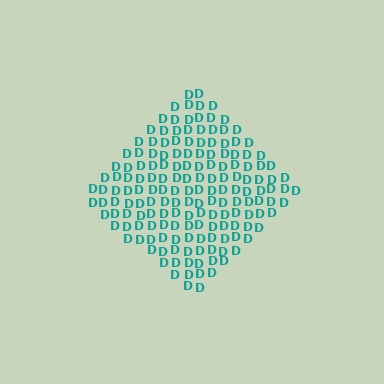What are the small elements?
The small elements are letter D's.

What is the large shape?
The large shape is a diamond.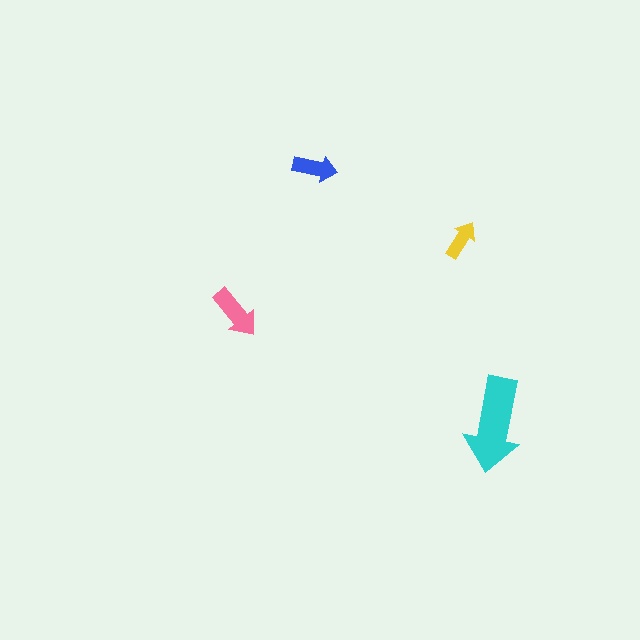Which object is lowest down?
The cyan arrow is bottommost.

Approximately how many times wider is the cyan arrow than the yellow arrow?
About 2.5 times wider.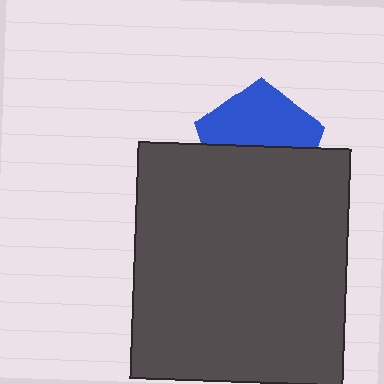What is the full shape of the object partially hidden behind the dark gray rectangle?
The partially hidden object is a blue pentagon.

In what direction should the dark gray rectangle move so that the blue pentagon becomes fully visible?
The dark gray rectangle should move down. That is the shortest direction to clear the overlap and leave the blue pentagon fully visible.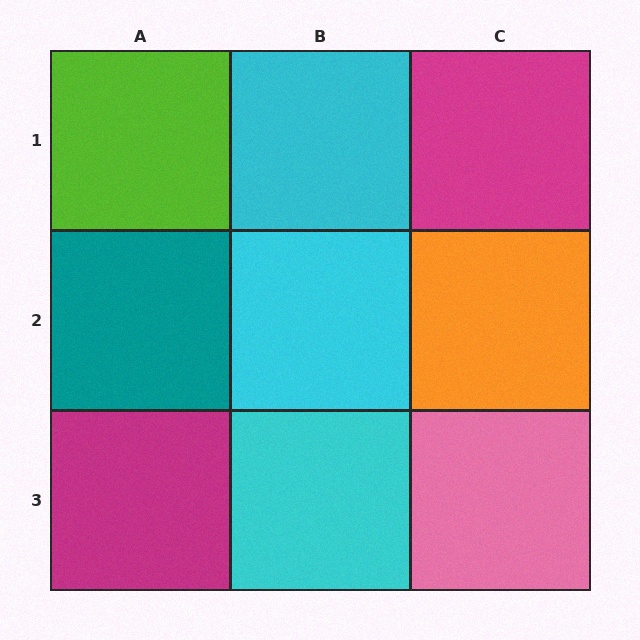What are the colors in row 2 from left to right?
Teal, cyan, orange.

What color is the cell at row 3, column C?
Pink.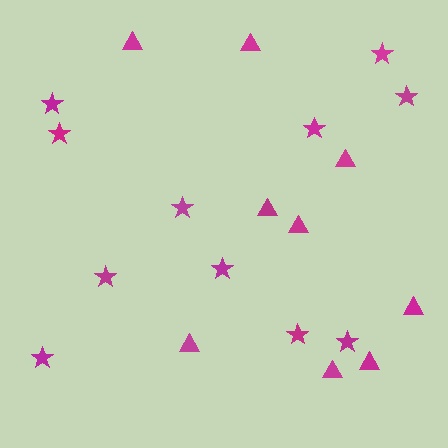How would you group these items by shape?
There are 2 groups: one group of stars (11) and one group of triangles (9).